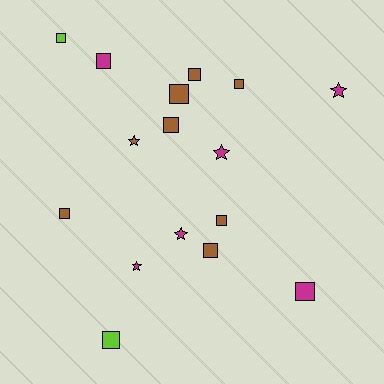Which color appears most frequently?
Brown, with 8 objects.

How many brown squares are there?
There are 7 brown squares.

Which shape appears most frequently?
Square, with 11 objects.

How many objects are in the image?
There are 16 objects.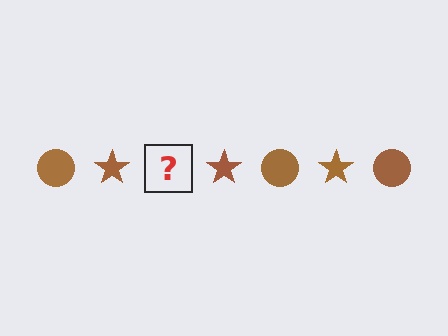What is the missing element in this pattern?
The missing element is a brown circle.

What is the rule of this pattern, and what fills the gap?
The rule is that the pattern cycles through circle, star shapes in brown. The gap should be filled with a brown circle.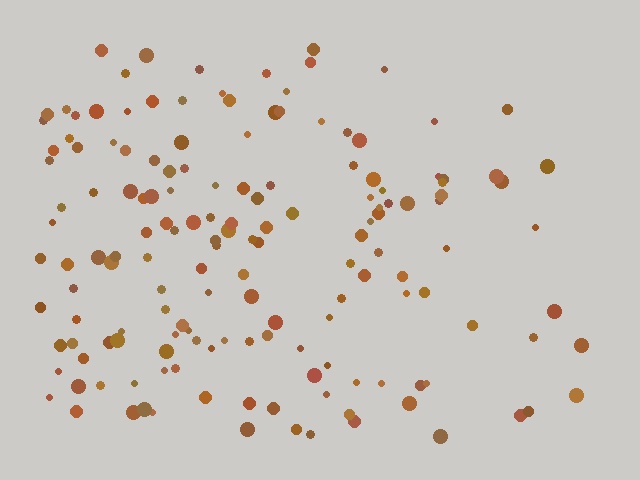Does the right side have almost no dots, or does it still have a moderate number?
Still a moderate number, just noticeably fewer than the left.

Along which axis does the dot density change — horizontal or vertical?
Horizontal.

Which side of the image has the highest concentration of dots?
The left.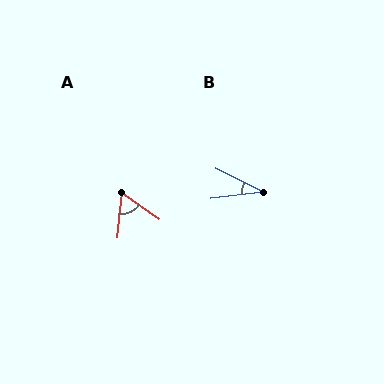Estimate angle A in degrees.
Approximately 61 degrees.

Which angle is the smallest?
B, at approximately 33 degrees.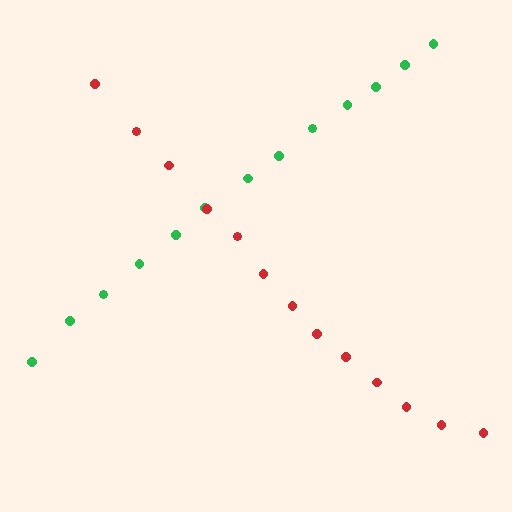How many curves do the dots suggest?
There are 2 distinct paths.